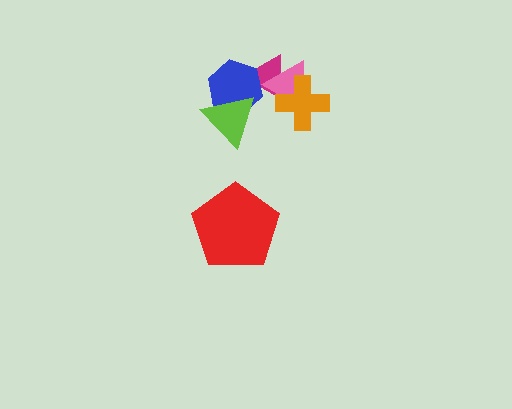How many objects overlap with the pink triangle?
2 objects overlap with the pink triangle.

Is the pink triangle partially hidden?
Yes, it is partially covered by another shape.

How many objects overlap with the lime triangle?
1 object overlaps with the lime triangle.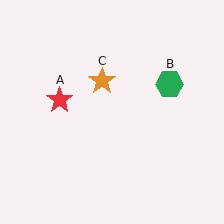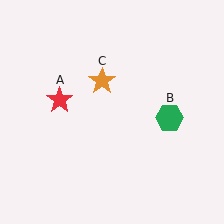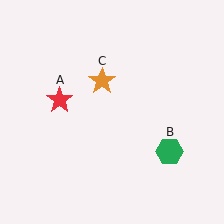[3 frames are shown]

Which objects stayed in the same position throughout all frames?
Red star (object A) and orange star (object C) remained stationary.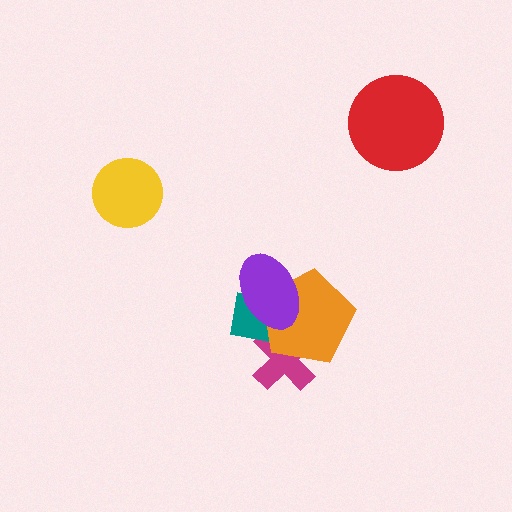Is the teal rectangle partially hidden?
Yes, it is partially covered by another shape.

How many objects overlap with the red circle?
0 objects overlap with the red circle.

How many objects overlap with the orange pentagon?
3 objects overlap with the orange pentagon.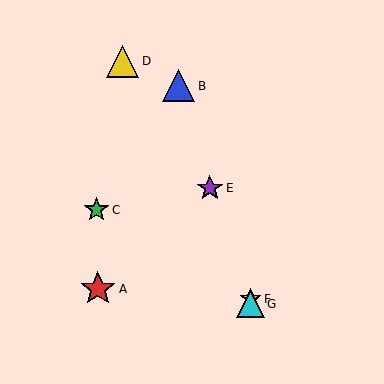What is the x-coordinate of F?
Object F is at x≈251.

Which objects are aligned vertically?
Objects F, G are aligned vertically.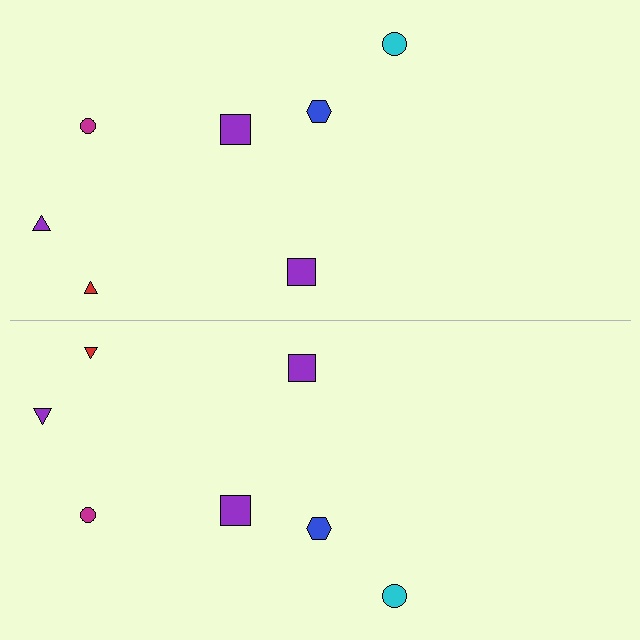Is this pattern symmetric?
Yes, this pattern has bilateral (reflection) symmetry.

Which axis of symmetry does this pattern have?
The pattern has a horizontal axis of symmetry running through the center of the image.